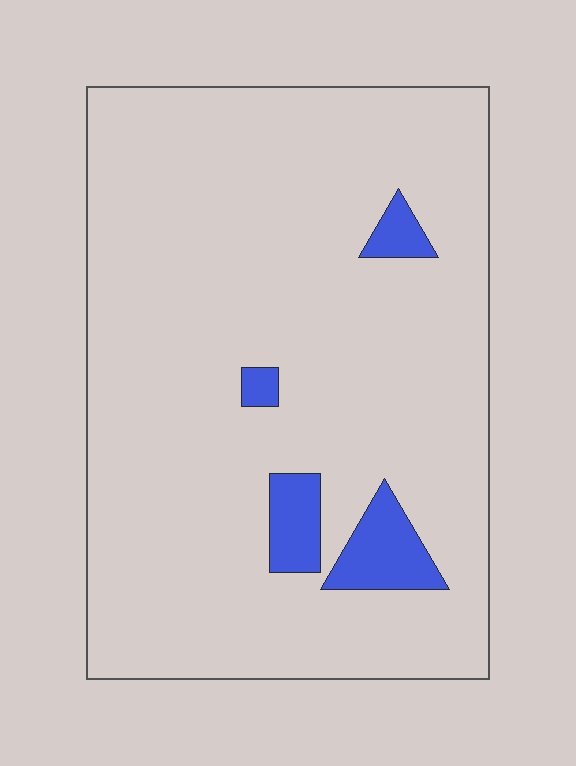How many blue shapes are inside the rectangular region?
4.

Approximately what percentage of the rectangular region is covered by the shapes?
Approximately 5%.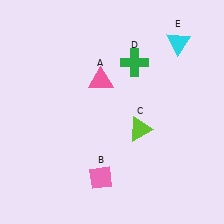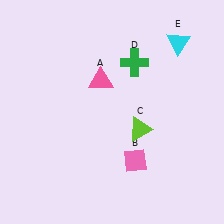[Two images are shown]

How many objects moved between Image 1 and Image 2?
1 object moved between the two images.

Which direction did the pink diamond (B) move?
The pink diamond (B) moved right.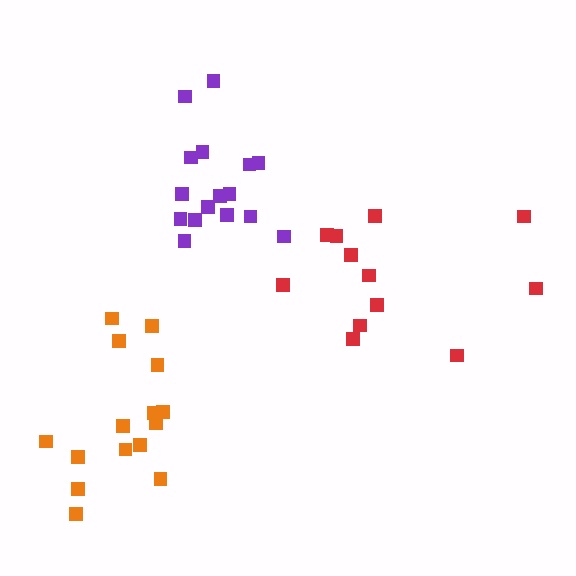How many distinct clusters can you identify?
There are 3 distinct clusters.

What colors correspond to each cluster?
The clusters are colored: orange, red, purple.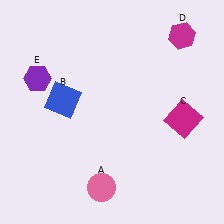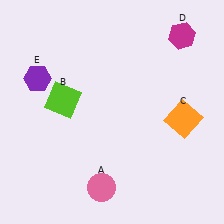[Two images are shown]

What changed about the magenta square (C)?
In Image 1, C is magenta. In Image 2, it changed to orange.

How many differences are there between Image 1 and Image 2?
There are 2 differences between the two images.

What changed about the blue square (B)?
In Image 1, B is blue. In Image 2, it changed to lime.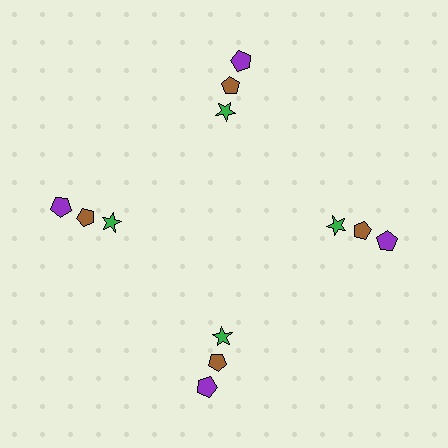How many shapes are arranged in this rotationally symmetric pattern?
There are 12 shapes, arranged in 4 groups of 3.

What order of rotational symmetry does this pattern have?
This pattern has 4-fold rotational symmetry.